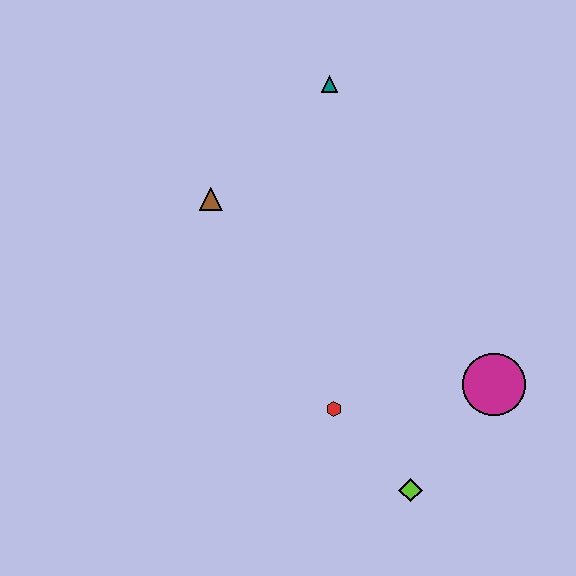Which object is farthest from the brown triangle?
The lime diamond is farthest from the brown triangle.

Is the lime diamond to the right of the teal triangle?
Yes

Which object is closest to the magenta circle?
The lime diamond is closest to the magenta circle.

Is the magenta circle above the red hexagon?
Yes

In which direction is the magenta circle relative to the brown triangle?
The magenta circle is to the right of the brown triangle.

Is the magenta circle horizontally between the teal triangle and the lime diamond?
No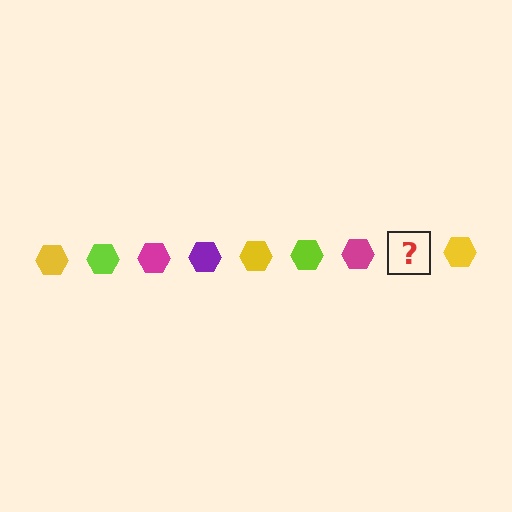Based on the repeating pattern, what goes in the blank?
The blank should be a purple hexagon.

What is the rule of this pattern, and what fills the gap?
The rule is that the pattern cycles through yellow, lime, magenta, purple hexagons. The gap should be filled with a purple hexagon.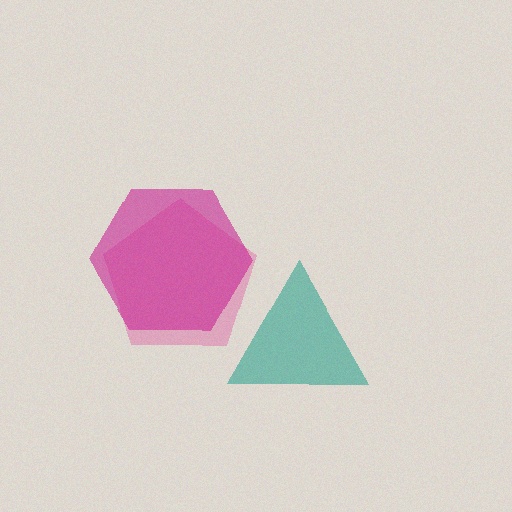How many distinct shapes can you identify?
There are 3 distinct shapes: a pink pentagon, a magenta hexagon, a teal triangle.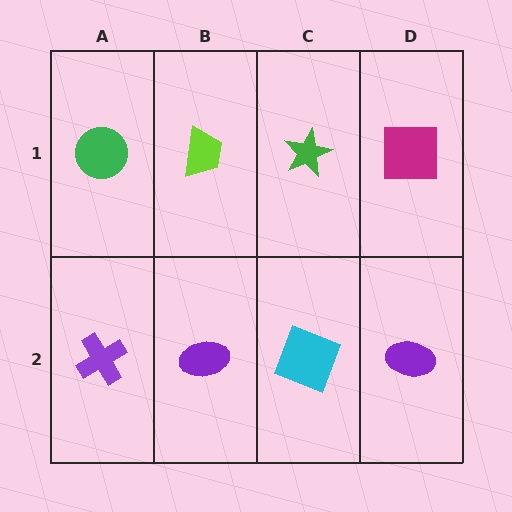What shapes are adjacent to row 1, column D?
A purple ellipse (row 2, column D), a green star (row 1, column C).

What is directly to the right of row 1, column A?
A lime trapezoid.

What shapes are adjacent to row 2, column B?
A lime trapezoid (row 1, column B), a purple cross (row 2, column A), a cyan square (row 2, column C).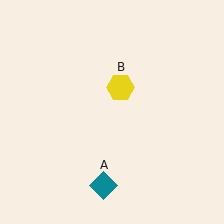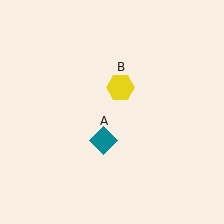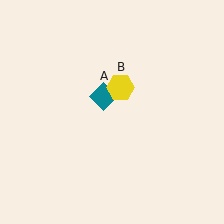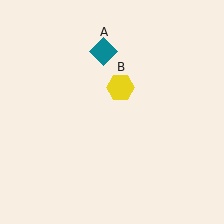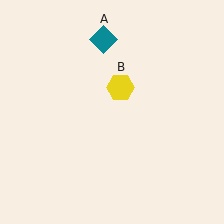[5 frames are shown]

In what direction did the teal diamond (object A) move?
The teal diamond (object A) moved up.